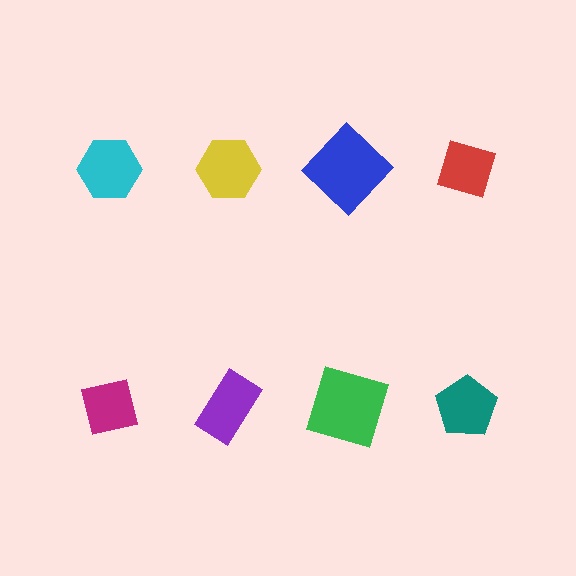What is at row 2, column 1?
A magenta square.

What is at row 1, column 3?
A blue diamond.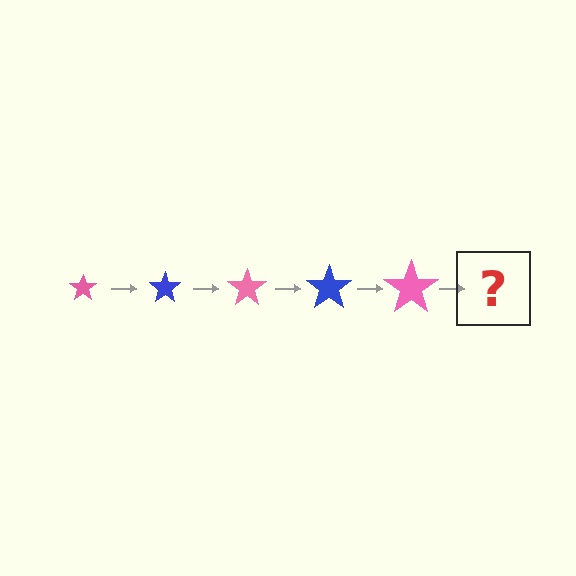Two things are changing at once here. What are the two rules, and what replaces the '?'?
The two rules are that the star grows larger each step and the color cycles through pink and blue. The '?' should be a blue star, larger than the previous one.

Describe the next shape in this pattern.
It should be a blue star, larger than the previous one.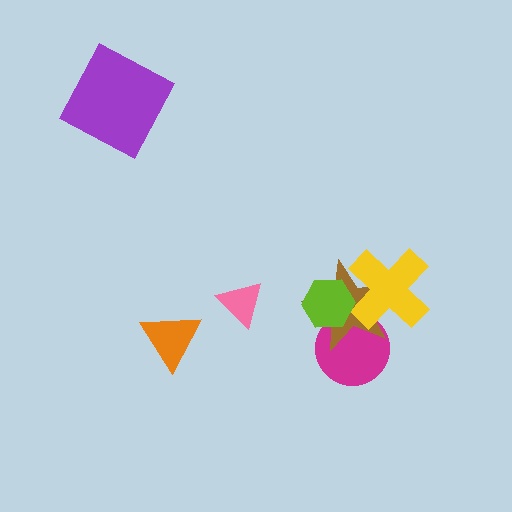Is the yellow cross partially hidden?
Yes, it is partially covered by another shape.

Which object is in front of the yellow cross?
The lime hexagon is in front of the yellow cross.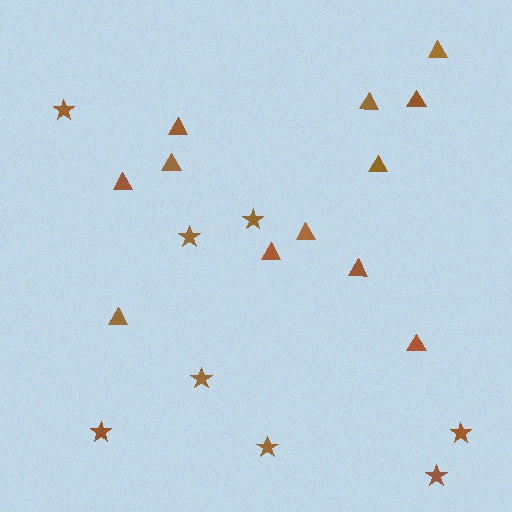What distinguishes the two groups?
There are 2 groups: one group of triangles (12) and one group of stars (8).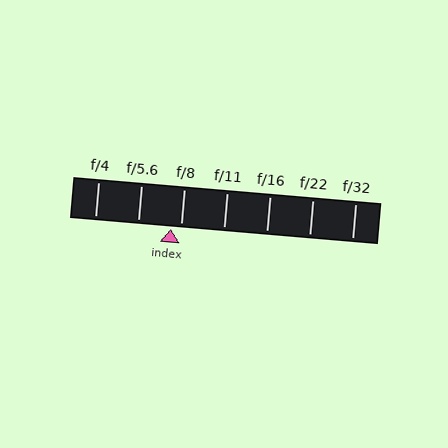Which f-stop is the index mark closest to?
The index mark is closest to f/8.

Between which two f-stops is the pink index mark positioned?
The index mark is between f/5.6 and f/8.